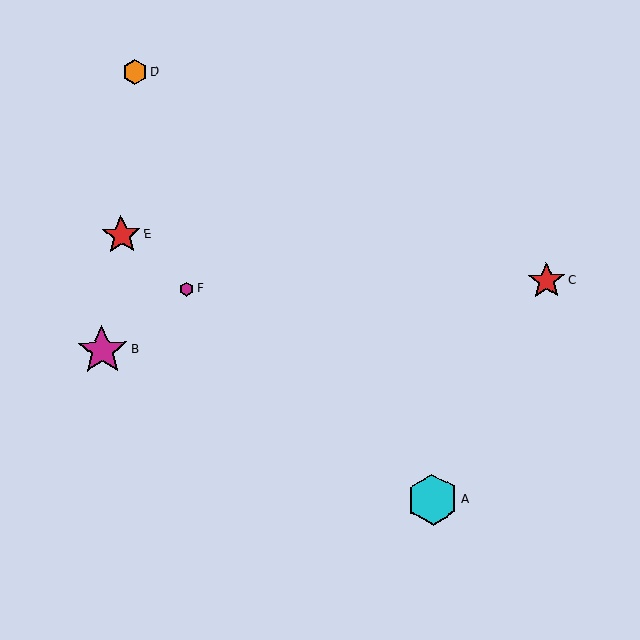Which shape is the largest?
The cyan hexagon (labeled A) is the largest.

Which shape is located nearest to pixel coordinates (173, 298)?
The magenta hexagon (labeled F) at (187, 289) is nearest to that location.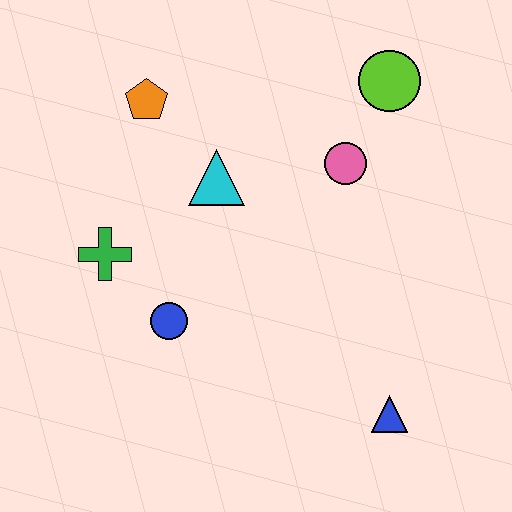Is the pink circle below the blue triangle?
No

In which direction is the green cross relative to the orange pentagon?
The green cross is below the orange pentagon.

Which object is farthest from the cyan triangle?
The blue triangle is farthest from the cyan triangle.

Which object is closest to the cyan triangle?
The orange pentagon is closest to the cyan triangle.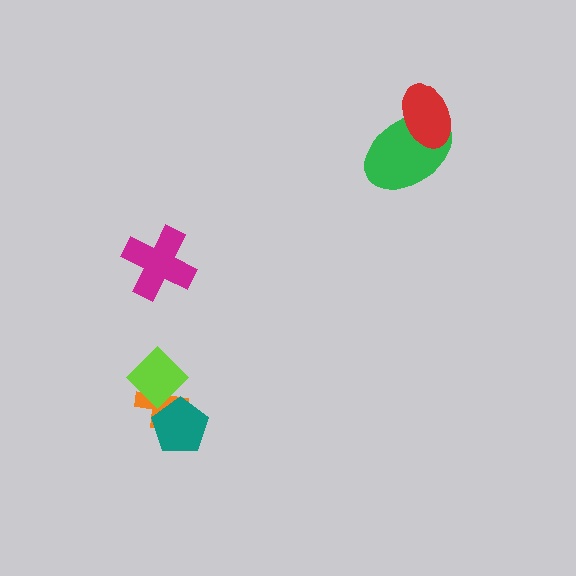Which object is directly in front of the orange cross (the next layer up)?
The teal pentagon is directly in front of the orange cross.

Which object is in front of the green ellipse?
The red ellipse is in front of the green ellipse.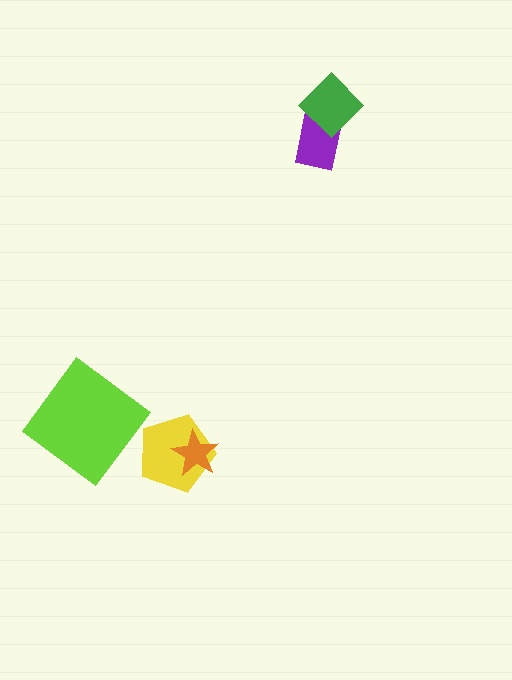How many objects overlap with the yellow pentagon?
1 object overlaps with the yellow pentagon.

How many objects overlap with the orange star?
1 object overlaps with the orange star.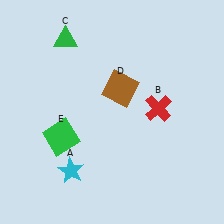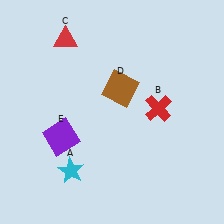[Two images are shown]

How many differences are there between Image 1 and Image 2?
There are 2 differences between the two images.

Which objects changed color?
C changed from green to red. E changed from green to purple.